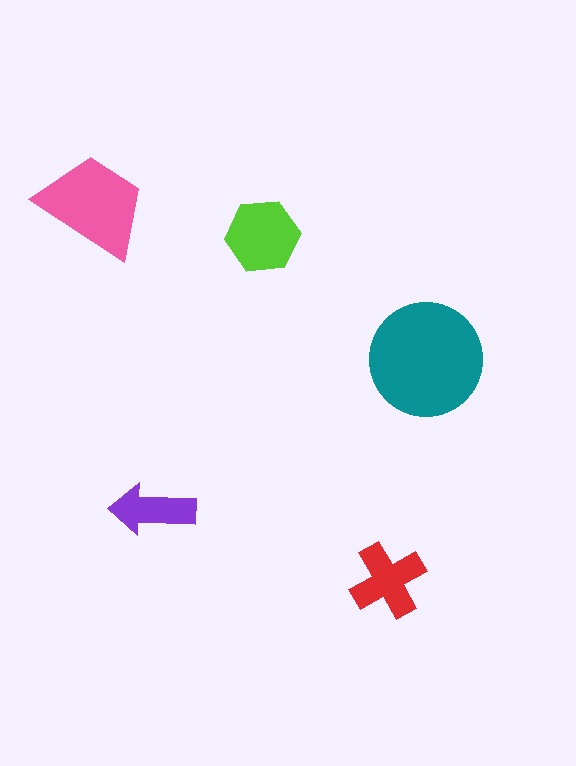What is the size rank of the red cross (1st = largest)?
4th.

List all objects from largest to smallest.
The teal circle, the pink trapezoid, the lime hexagon, the red cross, the purple arrow.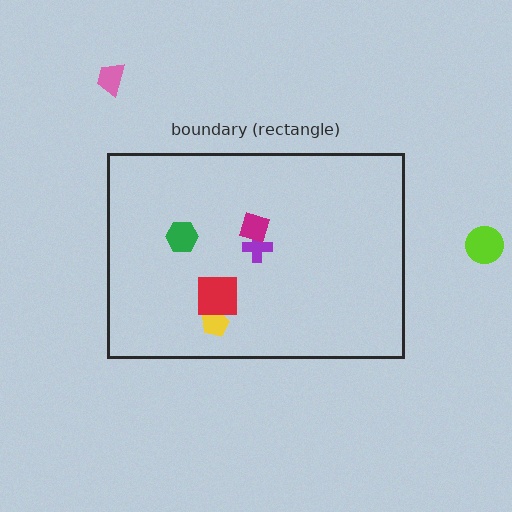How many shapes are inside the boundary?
5 inside, 2 outside.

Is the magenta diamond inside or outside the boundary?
Inside.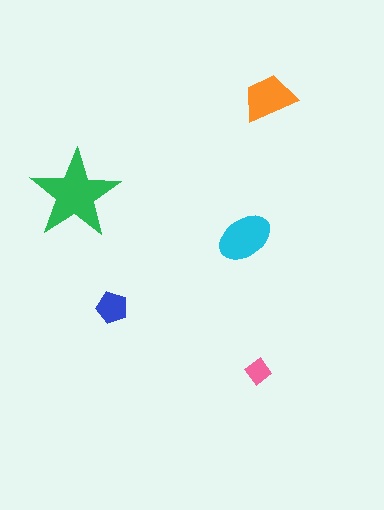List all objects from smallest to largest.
The pink diamond, the blue pentagon, the orange trapezoid, the cyan ellipse, the green star.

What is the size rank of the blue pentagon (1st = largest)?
4th.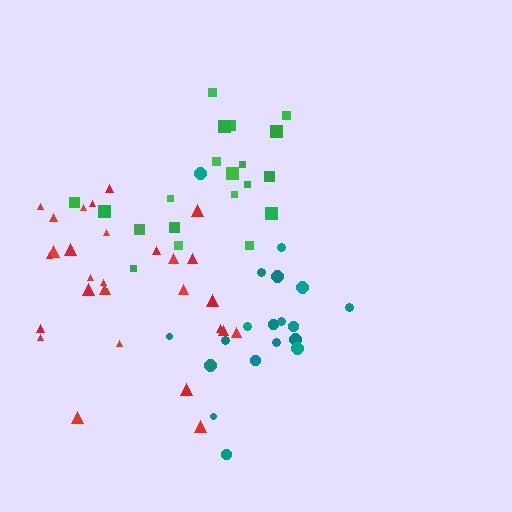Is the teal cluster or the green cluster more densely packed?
Green.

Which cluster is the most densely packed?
Green.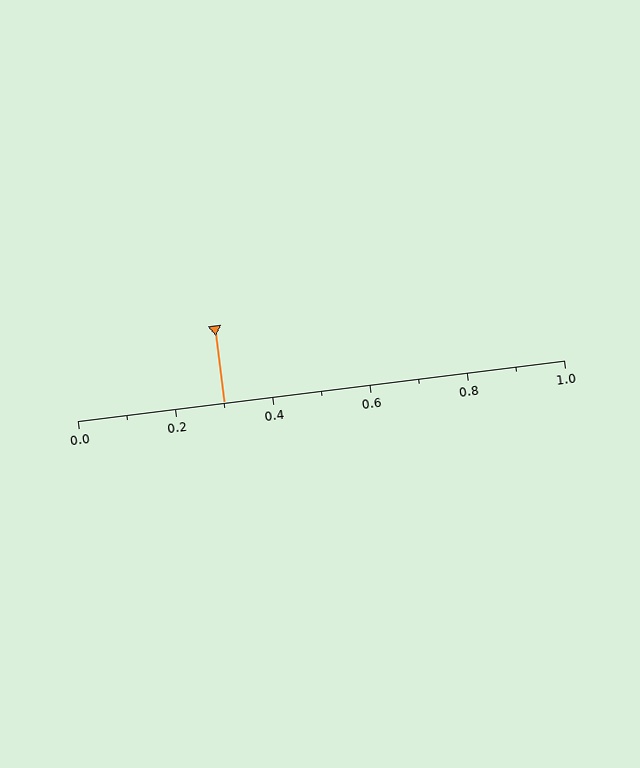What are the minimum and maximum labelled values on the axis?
The axis runs from 0.0 to 1.0.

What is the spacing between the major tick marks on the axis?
The major ticks are spaced 0.2 apart.